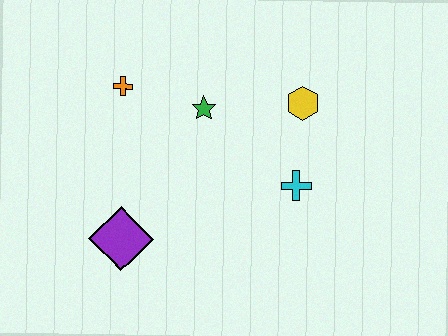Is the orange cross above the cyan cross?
Yes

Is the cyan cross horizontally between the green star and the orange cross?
No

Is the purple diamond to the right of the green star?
No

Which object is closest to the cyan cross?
The yellow hexagon is closest to the cyan cross.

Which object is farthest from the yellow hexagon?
The purple diamond is farthest from the yellow hexagon.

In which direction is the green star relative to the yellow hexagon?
The green star is to the left of the yellow hexagon.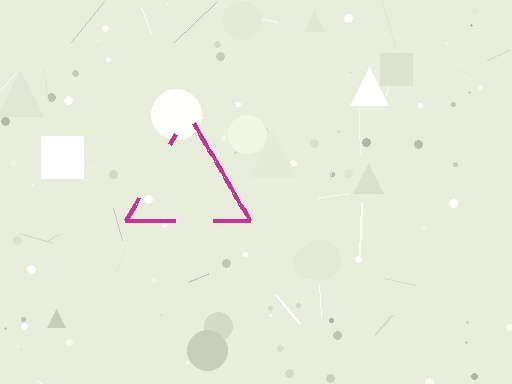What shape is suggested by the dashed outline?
The dashed outline suggests a triangle.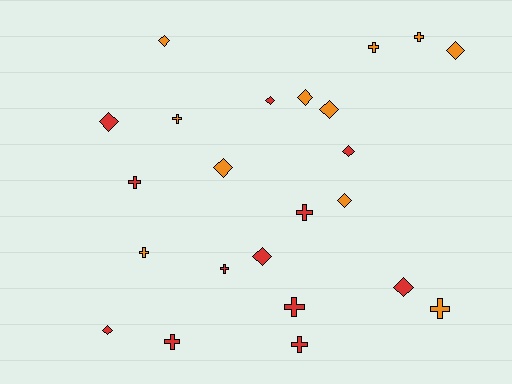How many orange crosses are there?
There are 5 orange crosses.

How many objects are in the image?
There are 23 objects.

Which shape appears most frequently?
Diamond, with 12 objects.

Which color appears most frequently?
Red, with 12 objects.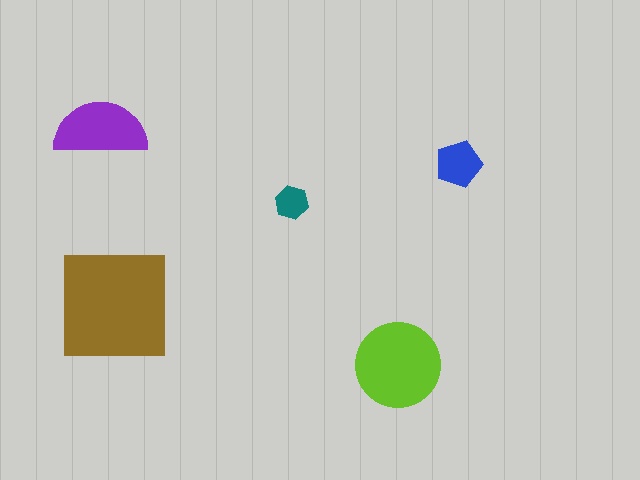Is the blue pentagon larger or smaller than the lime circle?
Smaller.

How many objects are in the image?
There are 5 objects in the image.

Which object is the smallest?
The teal hexagon.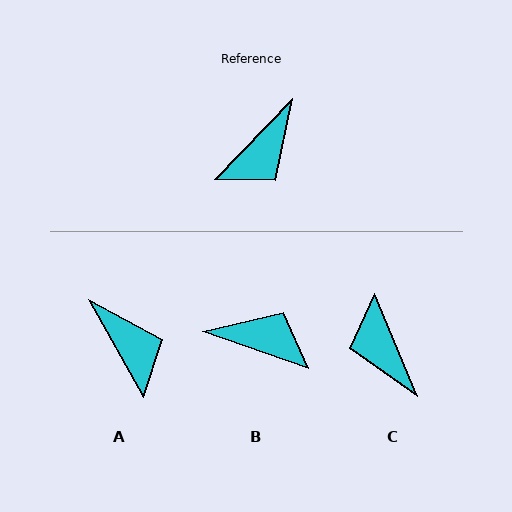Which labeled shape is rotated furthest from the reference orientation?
B, about 114 degrees away.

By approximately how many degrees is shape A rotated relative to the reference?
Approximately 73 degrees counter-clockwise.